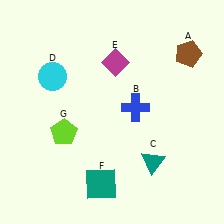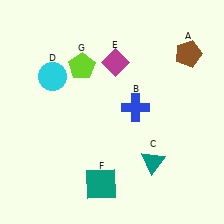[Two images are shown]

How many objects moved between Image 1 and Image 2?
1 object moved between the two images.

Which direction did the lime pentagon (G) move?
The lime pentagon (G) moved up.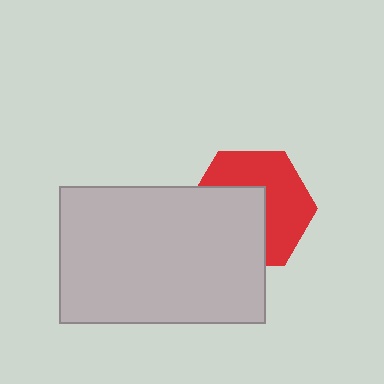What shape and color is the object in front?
The object in front is a light gray rectangle.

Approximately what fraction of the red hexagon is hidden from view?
Roughly 47% of the red hexagon is hidden behind the light gray rectangle.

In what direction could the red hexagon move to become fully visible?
The red hexagon could move toward the upper-right. That would shift it out from behind the light gray rectangle entirely.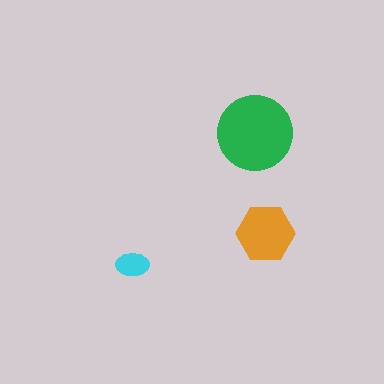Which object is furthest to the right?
The orange hexagon is rightmost.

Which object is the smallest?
The cyan ellipse.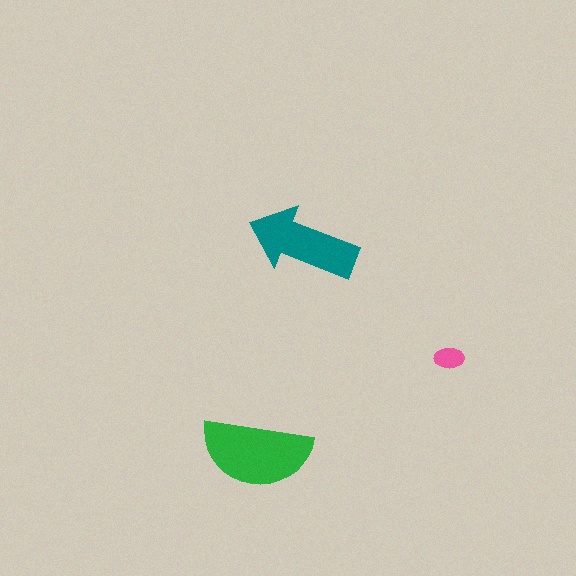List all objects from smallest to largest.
The pink ellipse, the teal arrow, the green semicircle.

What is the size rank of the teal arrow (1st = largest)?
2nd.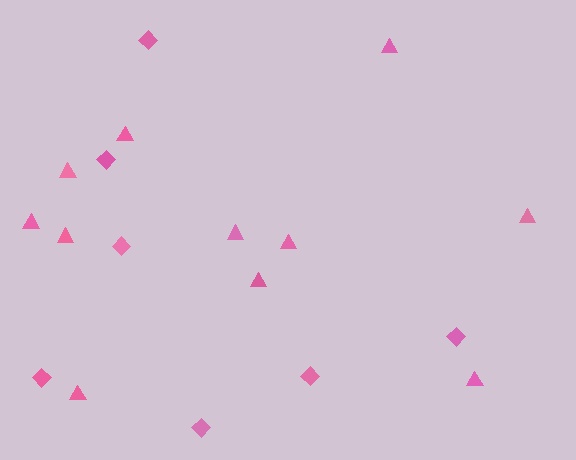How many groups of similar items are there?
There are 2 groups: one group of diamonds (7) and one group of triangles (11).